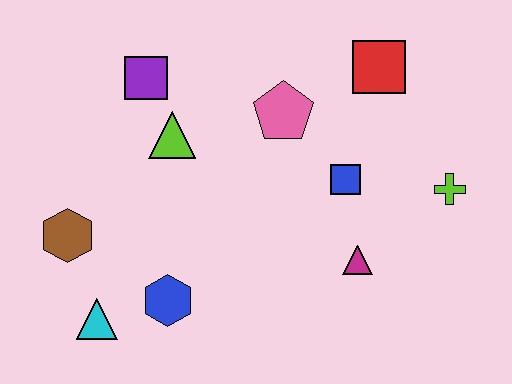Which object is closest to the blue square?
The magenta triangle is closest to the blue square.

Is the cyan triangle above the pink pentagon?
No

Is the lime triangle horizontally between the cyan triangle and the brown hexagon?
No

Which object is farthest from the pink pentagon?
The cyan triangle is farthest from the pink pentagon.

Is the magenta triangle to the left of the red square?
Yes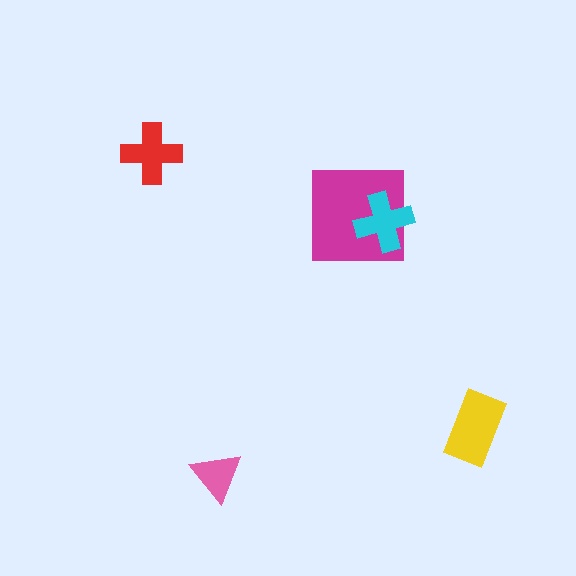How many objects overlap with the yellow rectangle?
0 objects overlap with the yellow rectangle.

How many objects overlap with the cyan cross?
1 object overlaps with the cyan cross.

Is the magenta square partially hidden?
Yes, it is partially covered by another shape.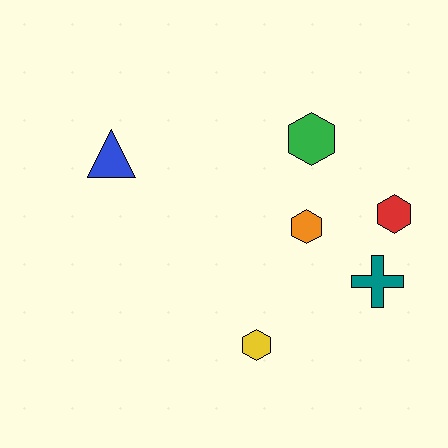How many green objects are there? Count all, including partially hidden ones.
There is 1 green object.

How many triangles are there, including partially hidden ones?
There is 1 triangle.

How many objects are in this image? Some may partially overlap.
There are 6 objects.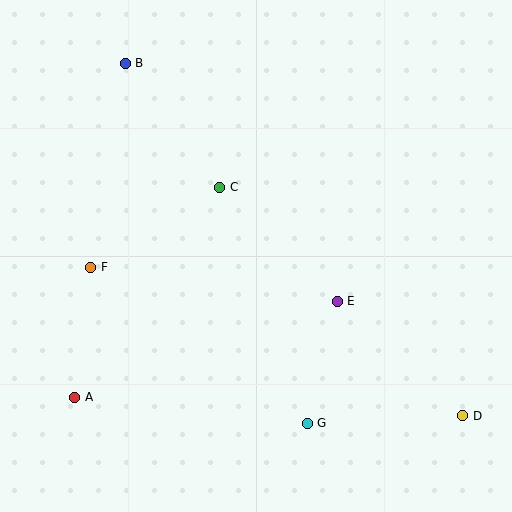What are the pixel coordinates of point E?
Point E is at (337, 301).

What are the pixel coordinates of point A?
Point A is at (75, 397).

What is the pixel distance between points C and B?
The distance between C and B is 156 pixels.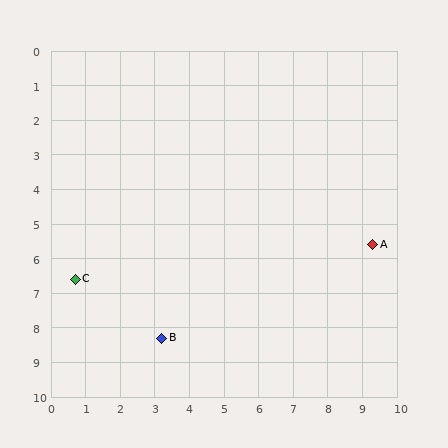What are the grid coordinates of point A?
Point A is at approximately (9.3, 5.6).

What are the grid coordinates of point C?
Point C is at approximately (0.7, 6.6).